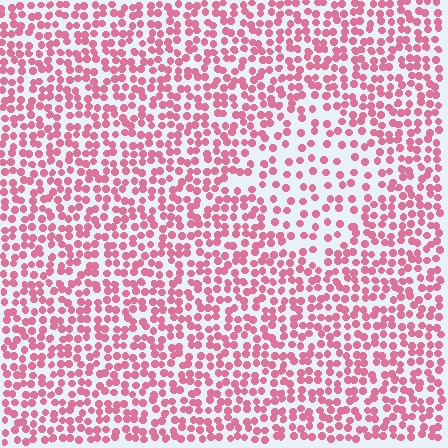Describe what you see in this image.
The image contains small pink elements arranged at two different densities. A diamond-shaped region is visible where the elements are less densely packed than the surrounding area.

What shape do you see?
I see a diamond.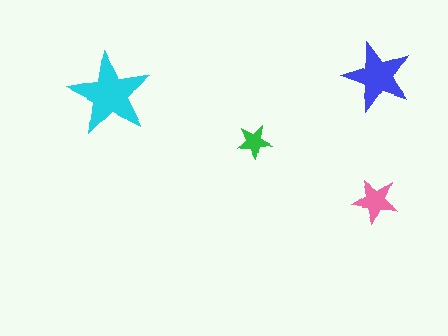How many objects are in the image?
There are 4 objects in the image.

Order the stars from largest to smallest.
the cyan one, the blue one, the pink one, the green one.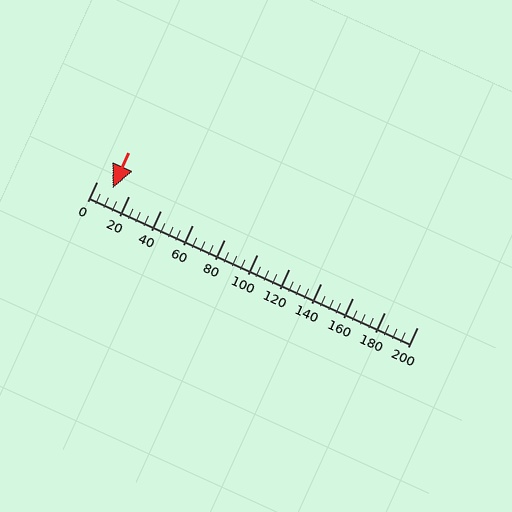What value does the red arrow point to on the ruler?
The red arrow points to approximately 10.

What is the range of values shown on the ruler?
The ruler shows values from 0 to 200.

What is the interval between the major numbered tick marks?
The major tick marks are spaced 20 units apart.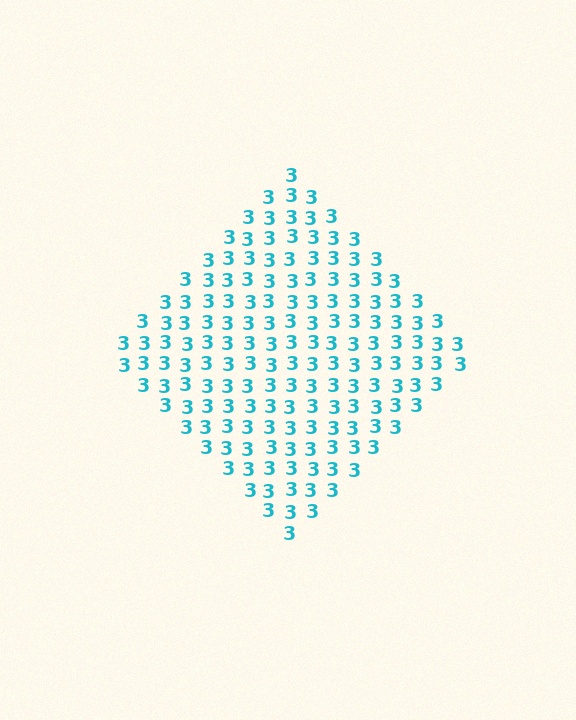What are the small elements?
The small elements are digit 3's.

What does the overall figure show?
The overall figure shows a diamond.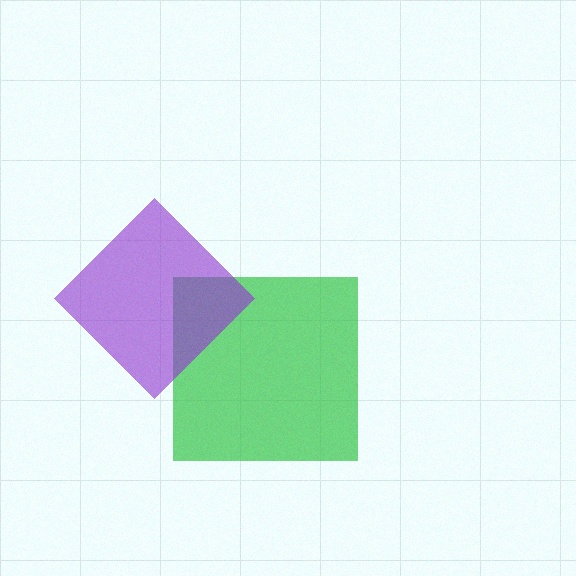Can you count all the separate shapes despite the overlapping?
Yes, there are 2 separate shapes.